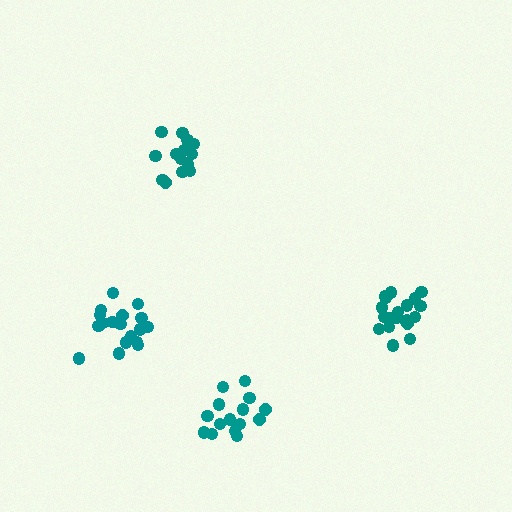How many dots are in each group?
Group 1: 18 dots, Group 2: 14 dots, Group 3: 20 dots, Group 4: 16 dots (68 total).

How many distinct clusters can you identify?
There are 4 distinct clusters.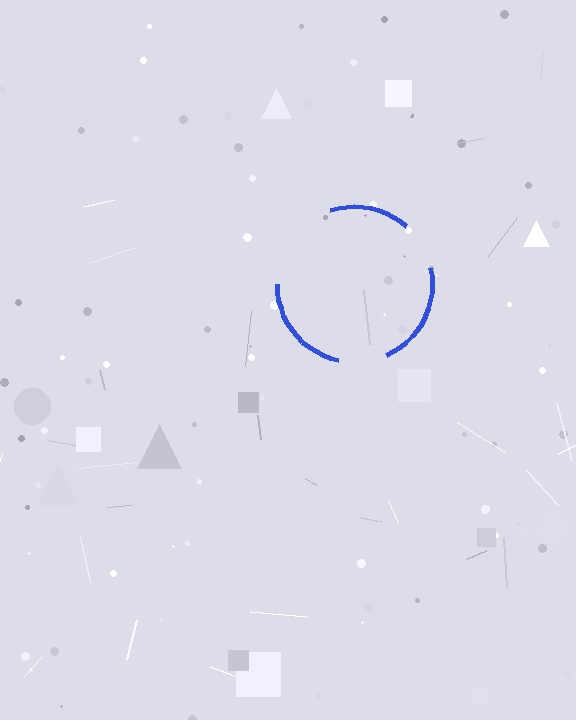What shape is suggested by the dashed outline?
The dashed outline suggests a circle.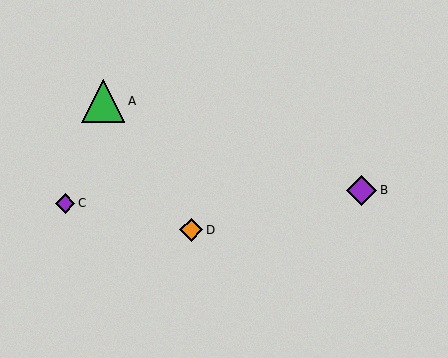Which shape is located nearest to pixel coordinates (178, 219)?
The orange diamond (labeled D) at (191, 230) is nearest to that location.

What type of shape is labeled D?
Shape D is an orange diamond.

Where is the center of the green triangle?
The center of the green triangle is at (103, 101).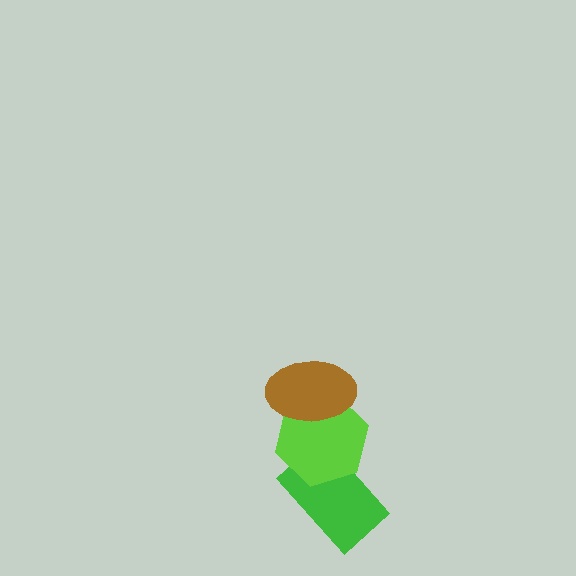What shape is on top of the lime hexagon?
The brown ellipse is on top of the lime hexagon.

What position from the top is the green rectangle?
The green rectangle is 3rd from the top.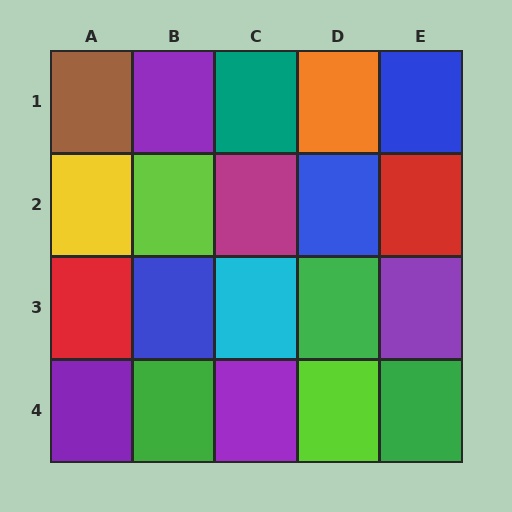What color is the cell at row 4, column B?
Green.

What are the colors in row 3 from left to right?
Red, blue, cyan, green, purple.